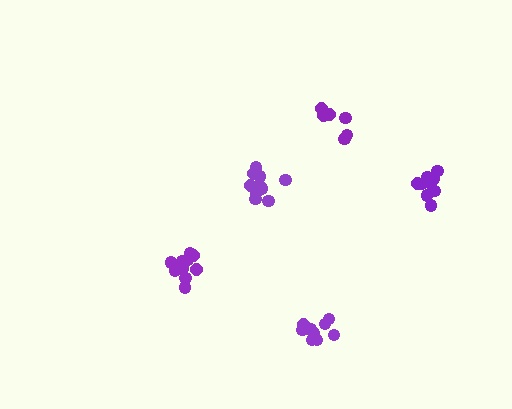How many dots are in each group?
Group 1: 6 dots, Group 2: 10 dots, Group 3: 10 dots, Group 4: 9 dots, Group 5: 10 dots (45 total).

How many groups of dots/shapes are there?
There are 5 groups.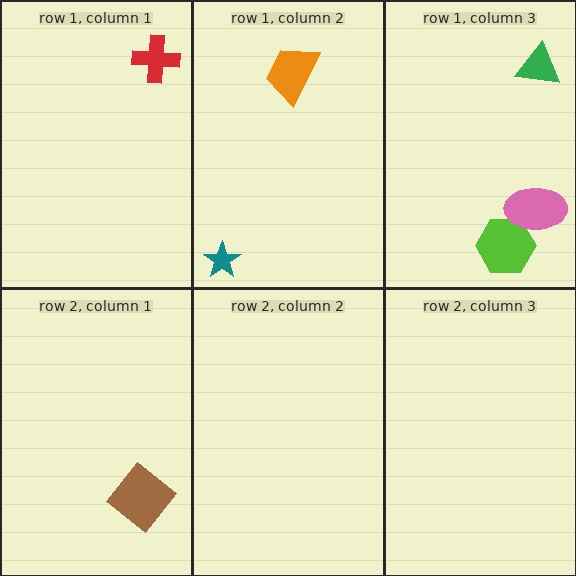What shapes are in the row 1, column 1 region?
The red cross.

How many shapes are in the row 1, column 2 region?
2.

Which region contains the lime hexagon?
The row 1, column 3 region.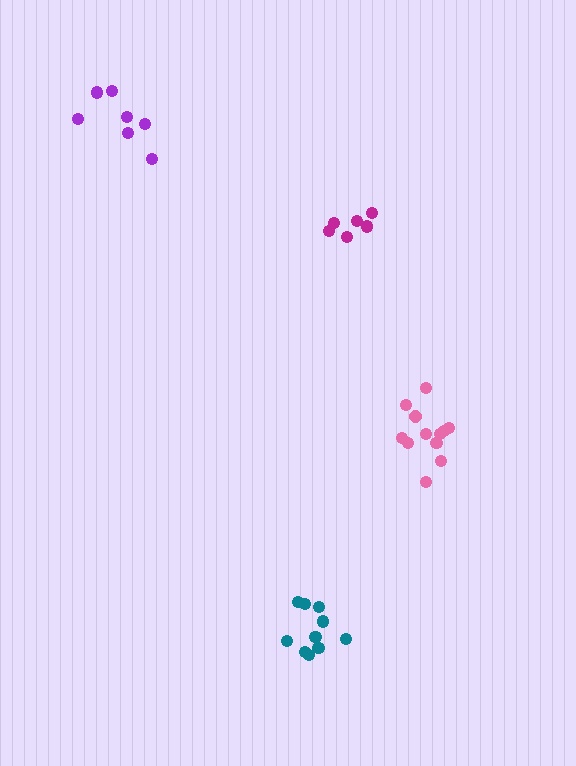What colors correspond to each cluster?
The clusters are colored: purple, magenta, pink, teal.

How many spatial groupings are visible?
There are 4 spatial groupings.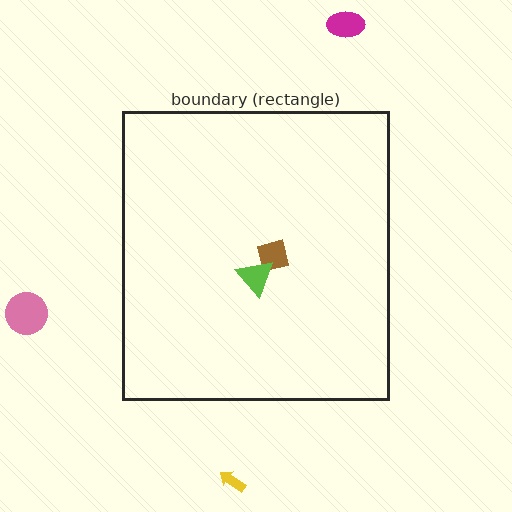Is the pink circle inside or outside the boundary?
Outside.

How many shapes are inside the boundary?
2 inside, 3 outside.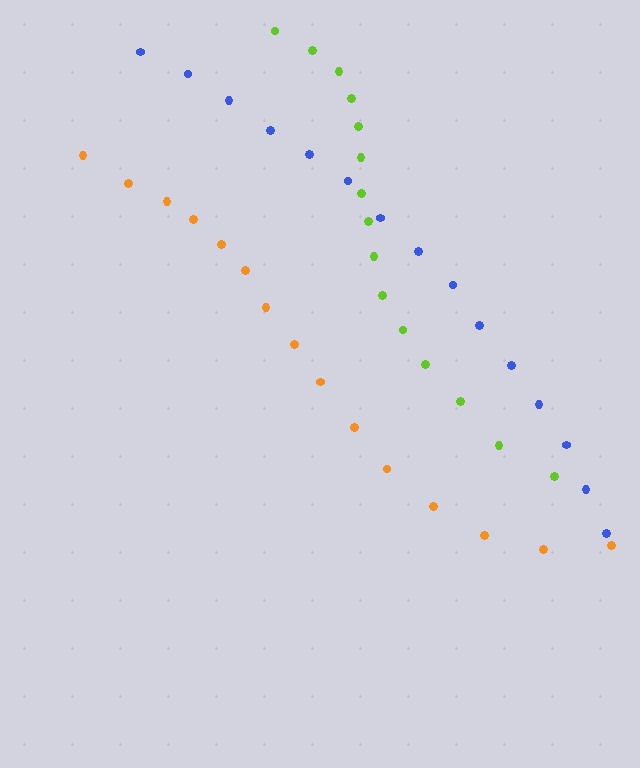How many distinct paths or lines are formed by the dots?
There are 3 distinct paths.